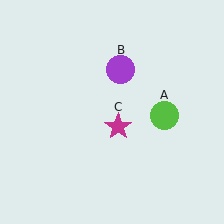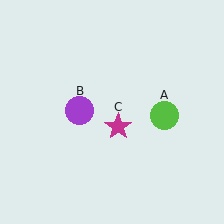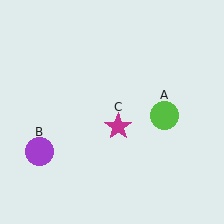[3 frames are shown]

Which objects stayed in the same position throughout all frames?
Lime circle (object A) and magenta star (object C) remained stationary.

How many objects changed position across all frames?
1 object changed position: purple circle (object B).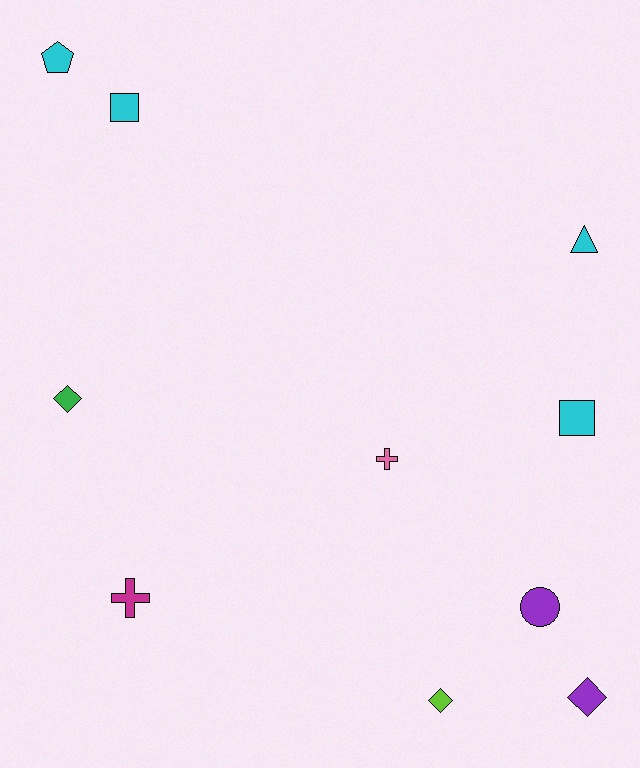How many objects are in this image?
There are 10 objects.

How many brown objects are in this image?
There are no brown objects.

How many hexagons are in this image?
There are no hexagons.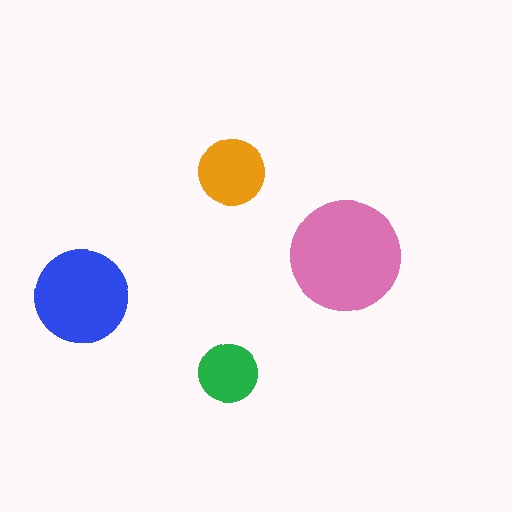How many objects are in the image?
There are 4 objects in the image.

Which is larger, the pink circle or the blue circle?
The pink one.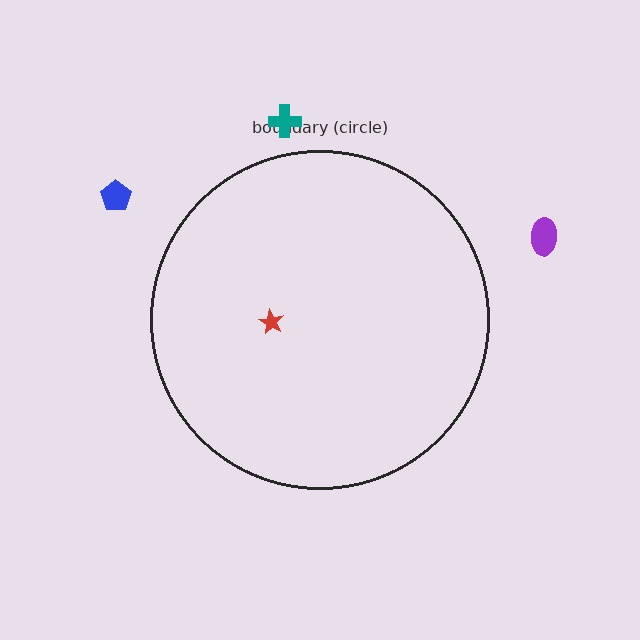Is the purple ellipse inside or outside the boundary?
Outside.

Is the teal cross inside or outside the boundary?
Outside.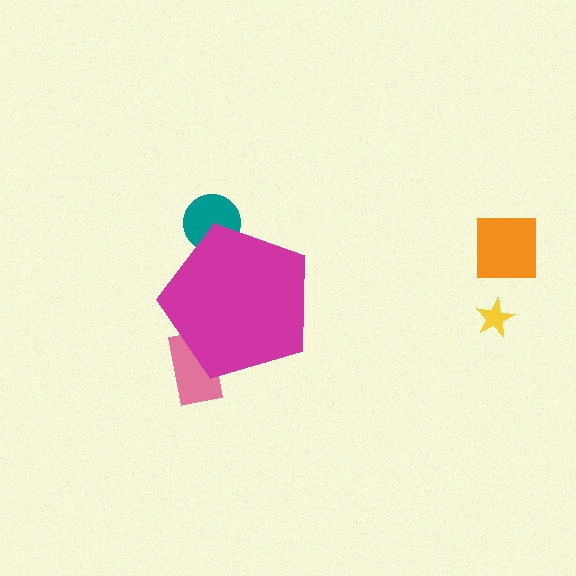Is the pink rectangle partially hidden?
Yes, the pink rectangle is partially hidden behind the magenta pentagon.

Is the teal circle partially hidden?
Yes, the teal circle is partially hidden behind the magenta pentagon.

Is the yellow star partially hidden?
No, the yellow star is fully visible.